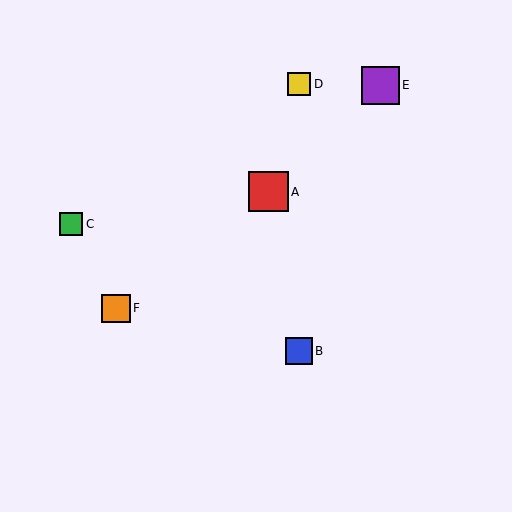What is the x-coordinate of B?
Object B is at x≈299.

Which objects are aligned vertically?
Objects B, D are aligned vertically.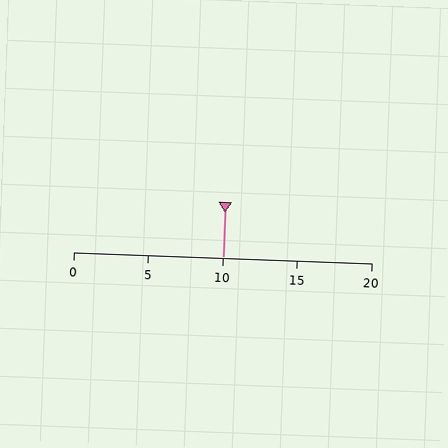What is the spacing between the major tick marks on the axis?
The major ticks are spaced 5 apart.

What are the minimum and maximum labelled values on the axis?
The axis runs from 0 to 20.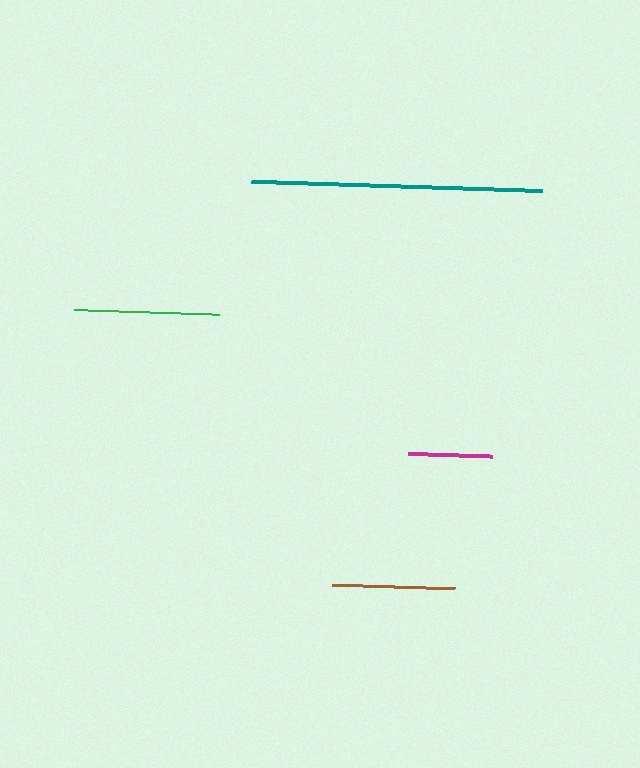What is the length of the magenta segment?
The magenta segment is approximately 84 pixels long.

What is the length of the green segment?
The green segment is approximately 146 pixels long.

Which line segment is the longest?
The teal line is the longest at approximately 291 pixels.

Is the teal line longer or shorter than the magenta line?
The teal line is longer than the magenta line.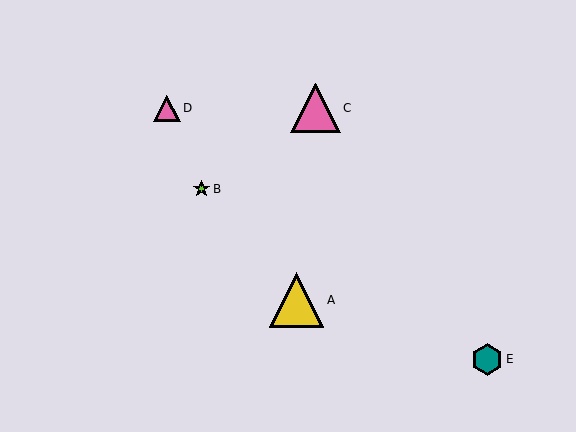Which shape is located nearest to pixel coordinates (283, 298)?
The yellow triangle (labeled A) at (296, 300) is nearest to that location.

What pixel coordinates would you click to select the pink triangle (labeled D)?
Click at (167, 108) to select the pink triangle D.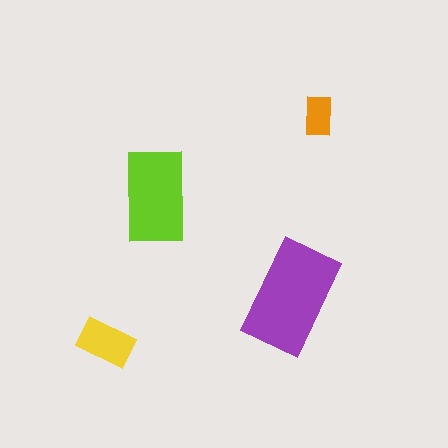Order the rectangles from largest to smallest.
the purple one, the lime one, the yellow one, the orange one.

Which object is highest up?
The orange rectangle is topmost.